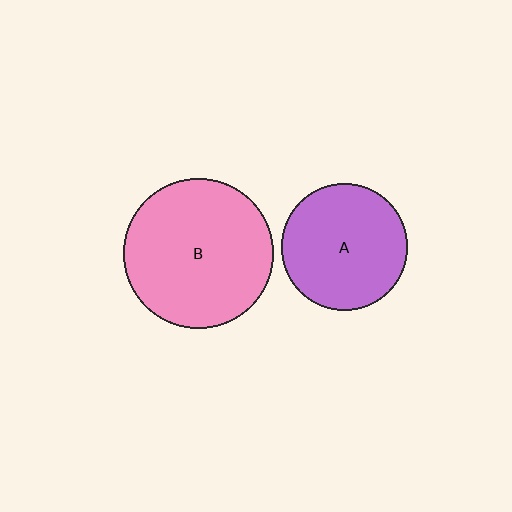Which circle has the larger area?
Circle B (pink).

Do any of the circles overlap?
No, none of the circles overlap.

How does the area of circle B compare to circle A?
Approximately 1.4 times.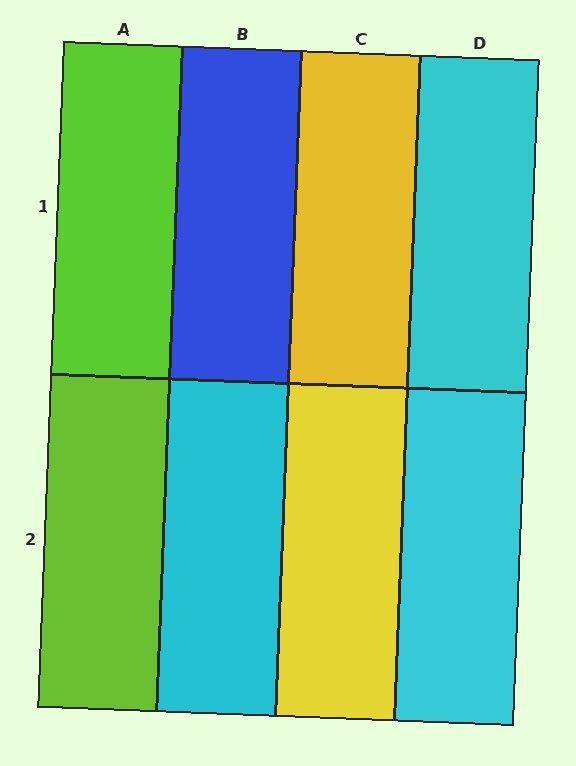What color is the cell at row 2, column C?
Yellow.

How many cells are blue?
1 cell is blue.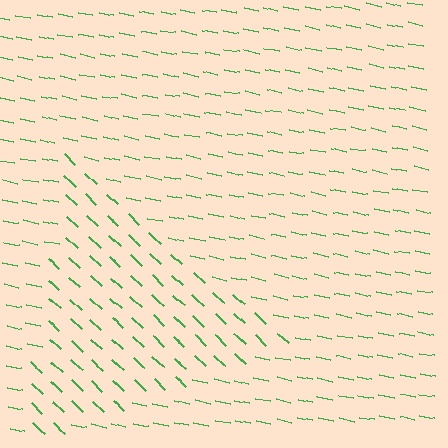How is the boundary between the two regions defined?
The boundary is defined purely by a change in line orientation (approximately 32 degrees difference). All lines are the same color and thickness.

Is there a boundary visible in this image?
Yes, there is a texture boundary formed by a change in line orientation.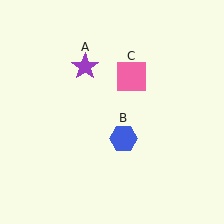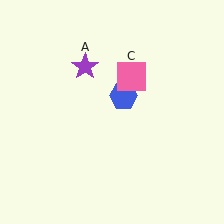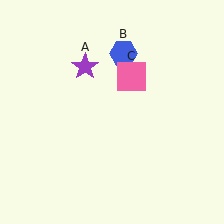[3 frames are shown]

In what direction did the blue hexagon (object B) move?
The blue hexagon (object B) moved up.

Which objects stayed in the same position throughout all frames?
Purple star (object A) and pink square (object C) remained stationary.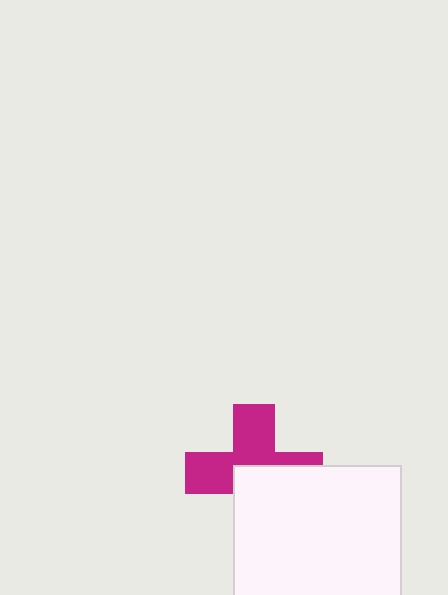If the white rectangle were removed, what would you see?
You would see the complete magenta cross.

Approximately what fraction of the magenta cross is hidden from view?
Roughly 46% of the magenta cross is hidden behind the white rectangle.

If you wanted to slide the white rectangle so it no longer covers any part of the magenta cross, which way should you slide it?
Slide it toward the lower-right — that is the most direct way to separate the two shapes.